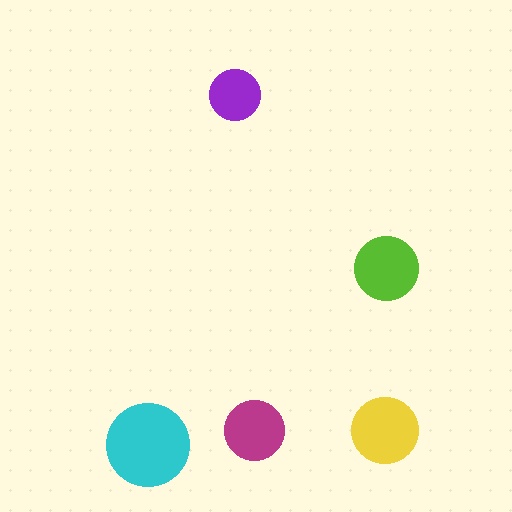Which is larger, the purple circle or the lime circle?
The lime one.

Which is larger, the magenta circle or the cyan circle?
The cyan one.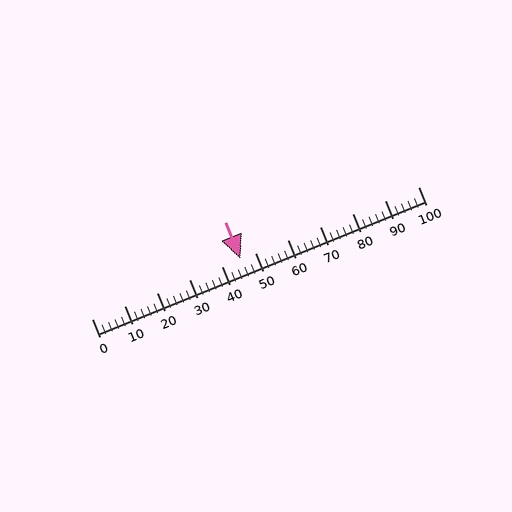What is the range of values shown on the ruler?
The ruler shows values from 0 to 100.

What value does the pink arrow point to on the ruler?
The pink arrow points to approximately 46.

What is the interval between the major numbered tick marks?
The major tick marks are spaced 10 units apart.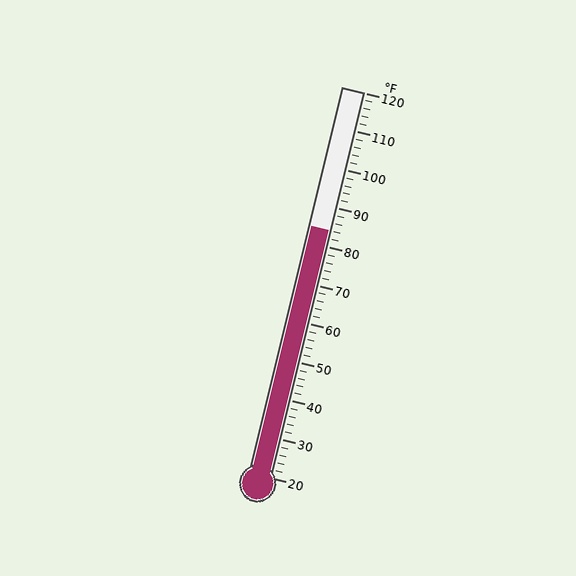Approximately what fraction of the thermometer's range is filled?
The thermometer is filled to approximately 65% of its range.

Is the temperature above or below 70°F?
The temperature is above 70°F.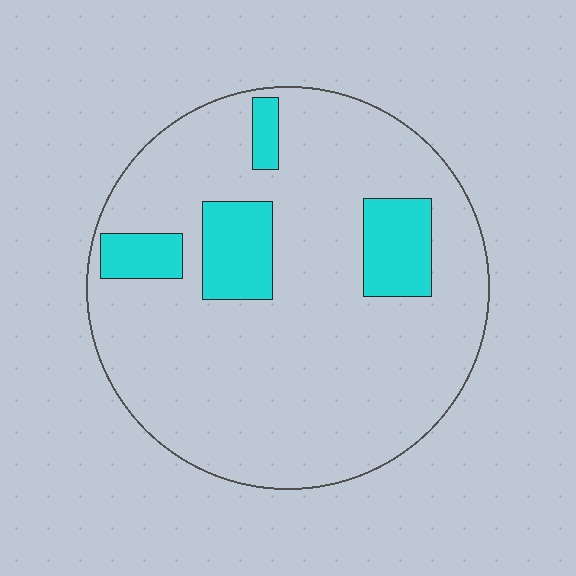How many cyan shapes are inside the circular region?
4.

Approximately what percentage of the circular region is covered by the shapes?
Approximately 15%.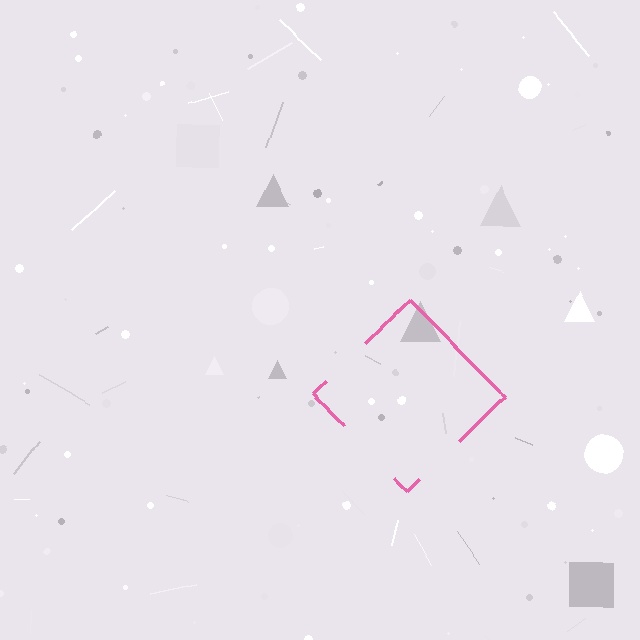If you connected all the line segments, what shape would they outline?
They would outline a diamond.